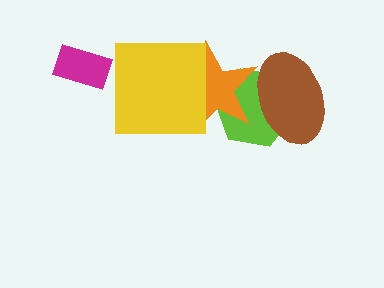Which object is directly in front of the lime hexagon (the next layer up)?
The orange star is directly in front of the lime hexagon.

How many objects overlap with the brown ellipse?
2 objects overlap with the brown ellipse.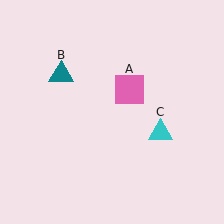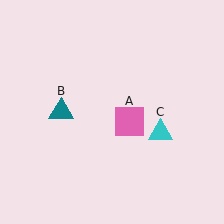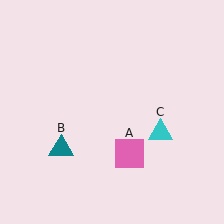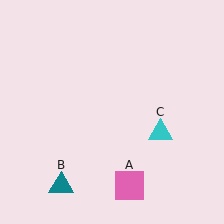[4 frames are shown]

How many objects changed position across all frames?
2 objects changed position: pink square (object A), teal triangle (object B).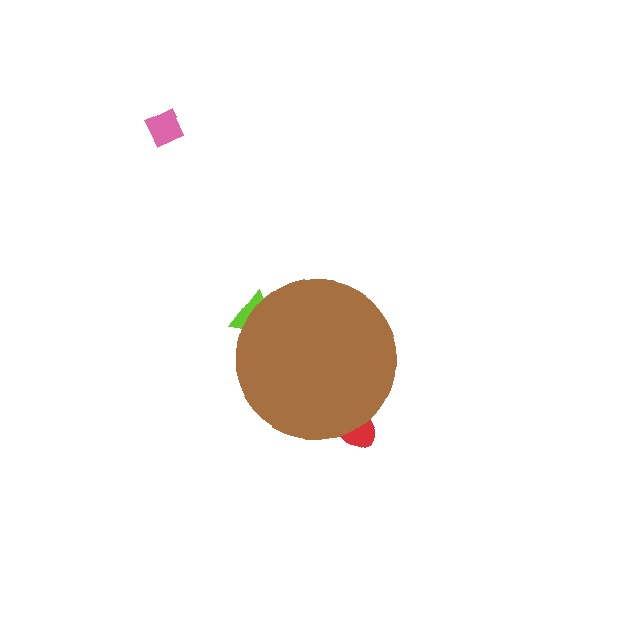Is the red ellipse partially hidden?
Yes, the red ellipse is partially hidden behind the brown circle.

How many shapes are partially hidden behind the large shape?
2 shapes are partially hidden.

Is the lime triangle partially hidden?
Yes, the lime triangle is partially hidden behind the brown circle.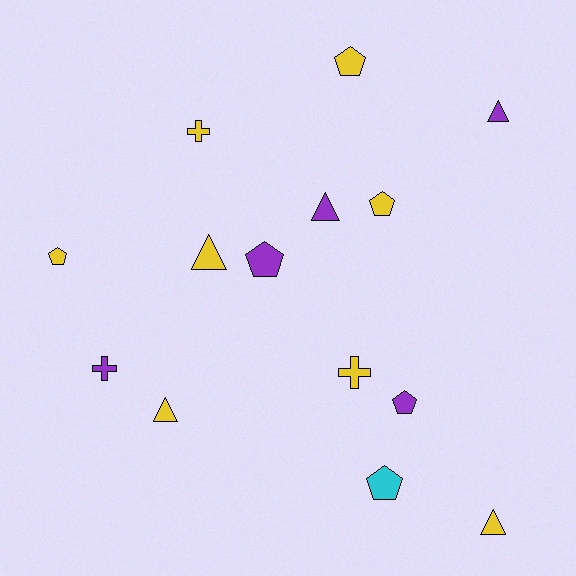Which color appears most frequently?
Yellow, with 8 objects.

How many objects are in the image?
There are 14 objects.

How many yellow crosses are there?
There are 2 yellow crosses.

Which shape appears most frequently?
Pentagon, with 6 objects.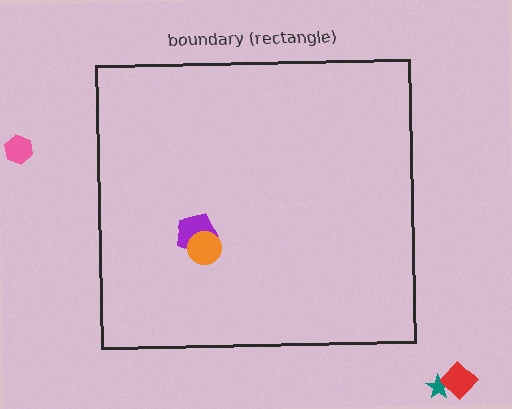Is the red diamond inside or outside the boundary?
Outside.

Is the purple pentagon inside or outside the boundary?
Inside.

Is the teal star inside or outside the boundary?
Outside.